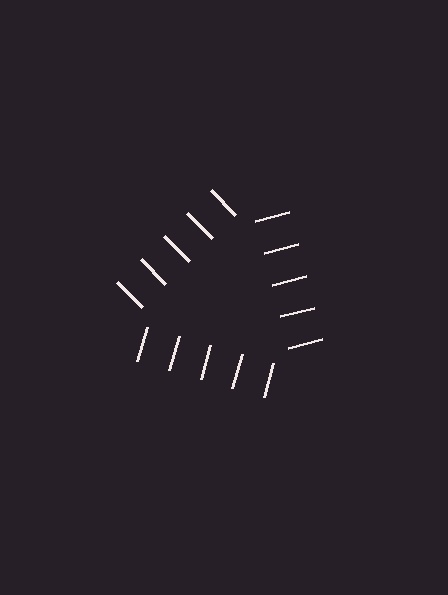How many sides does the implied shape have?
3 sides — the line-ends trace a triangle.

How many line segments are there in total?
15 — 5 along each of the 3 edges.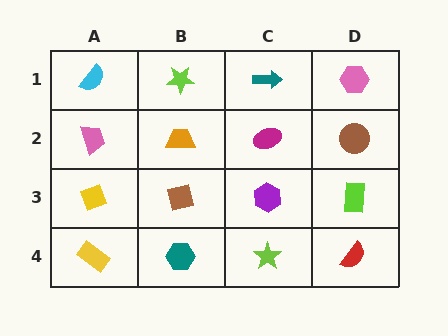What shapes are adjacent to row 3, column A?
A pink trapezoid (row 2, column A), a yellow rectangle (row 4, column A), a brown square (row 3, column B).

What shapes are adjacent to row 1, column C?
A magenta ellipse (row 2, column C), a lime star (row 1, column B), a pink hexagon (row 1, column D).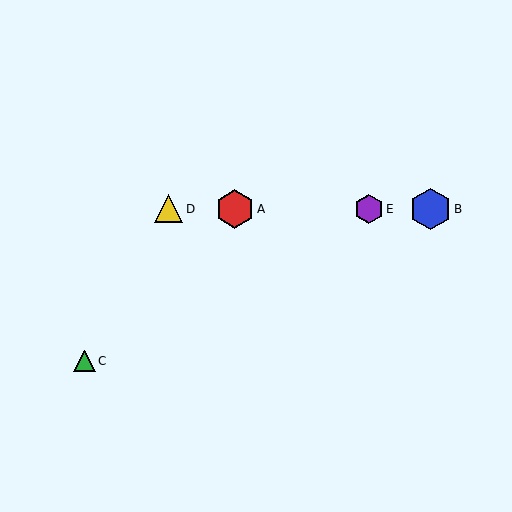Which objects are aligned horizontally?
Objects A, B, D, E are aligned horizontally.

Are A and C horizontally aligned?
No, A is at y≈209 and C is at y≈361.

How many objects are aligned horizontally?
4 objects (A, B, D, E) are aligned horizontally.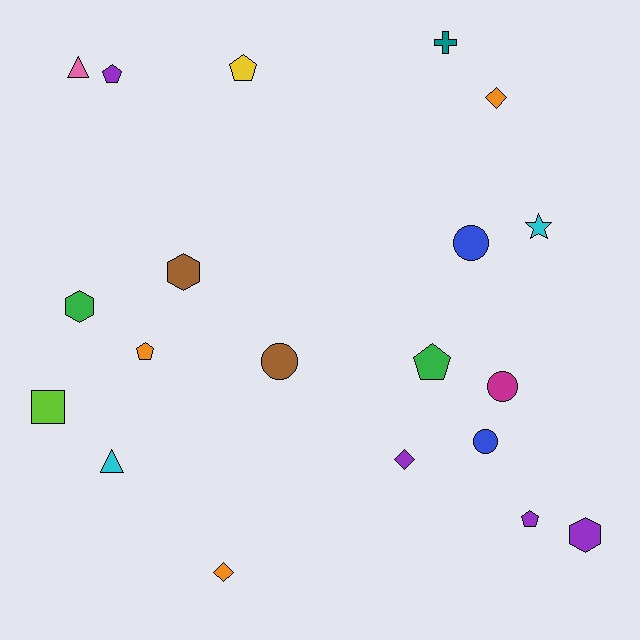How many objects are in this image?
There are 20 objects.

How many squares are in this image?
There is 1 square.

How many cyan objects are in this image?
There are 2 cyan objects.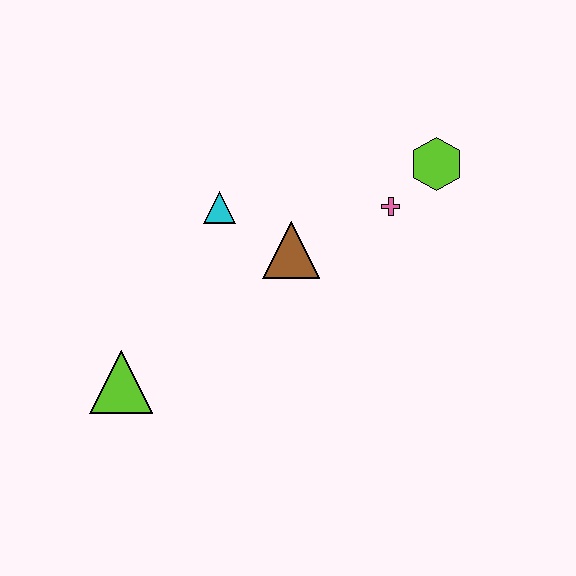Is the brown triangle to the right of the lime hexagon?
No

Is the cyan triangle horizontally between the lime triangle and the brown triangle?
Yes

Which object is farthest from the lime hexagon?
The lime triangle is farthest from the lime hexagon.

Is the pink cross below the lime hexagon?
Yes